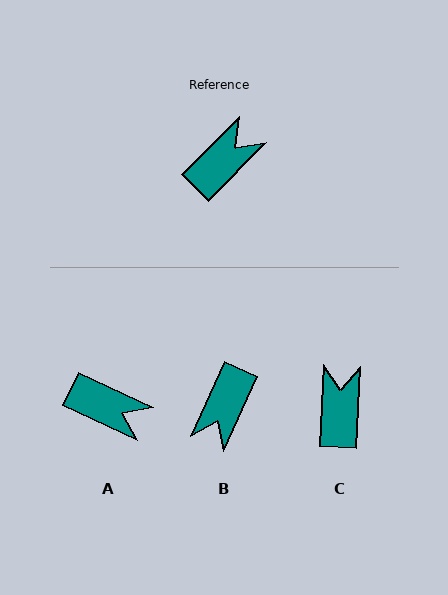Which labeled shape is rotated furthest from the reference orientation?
B, about 160 degrees away.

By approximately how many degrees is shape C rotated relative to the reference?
Approximately 43 degrees counter-clockwise.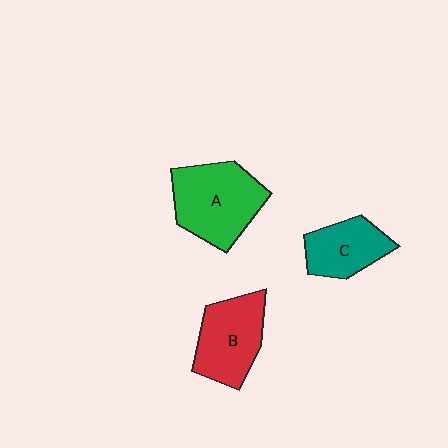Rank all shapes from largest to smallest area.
From largest to smallest: A (green), B (red), C (teal).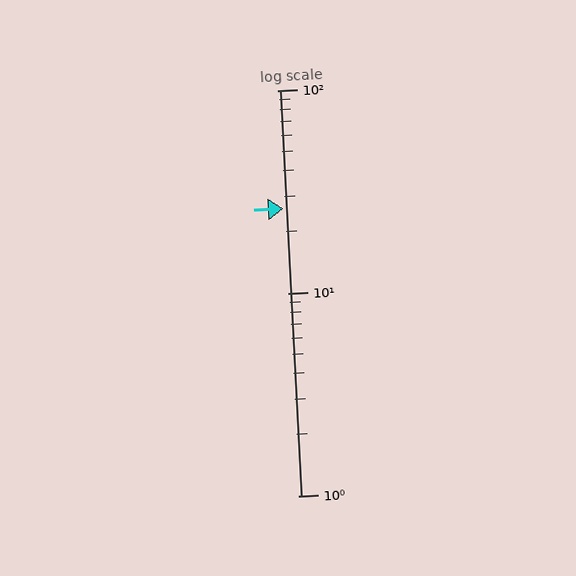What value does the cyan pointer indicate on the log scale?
The pointer indicates approximately 26.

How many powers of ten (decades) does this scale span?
The scale spans 2 decades, from 1 to 100.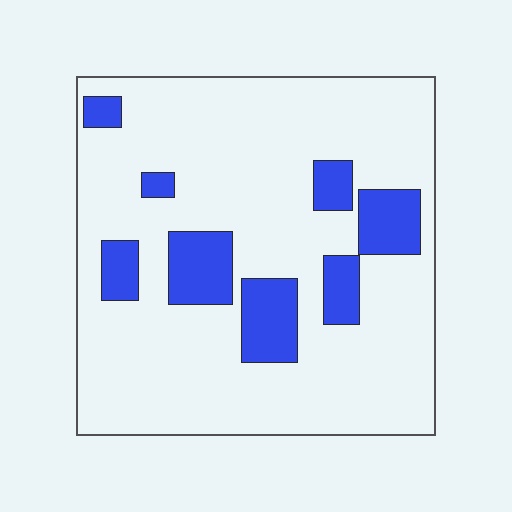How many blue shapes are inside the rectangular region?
8.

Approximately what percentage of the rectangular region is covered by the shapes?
Approximately 20%.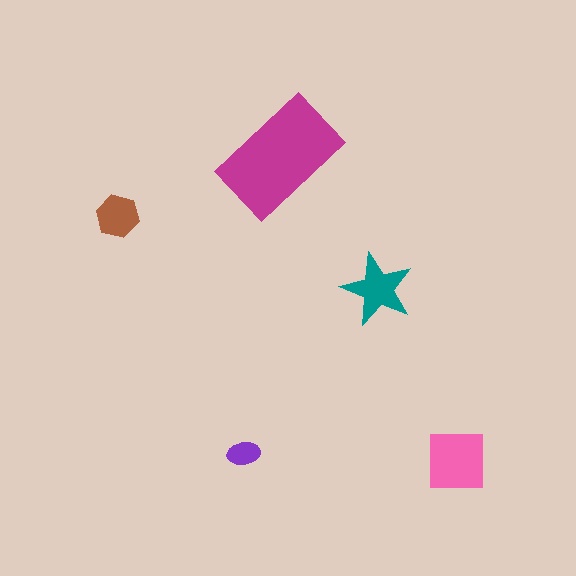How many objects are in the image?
There are 5 objects in the image.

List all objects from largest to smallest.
The magenta rectangle, the pink square, the teal star, the brown hexagon, the purple ellipse.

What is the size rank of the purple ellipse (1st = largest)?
5th.